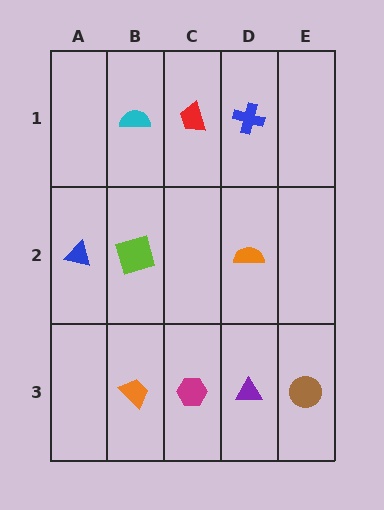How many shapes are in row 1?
3 shapes.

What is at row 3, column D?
A purple triangle.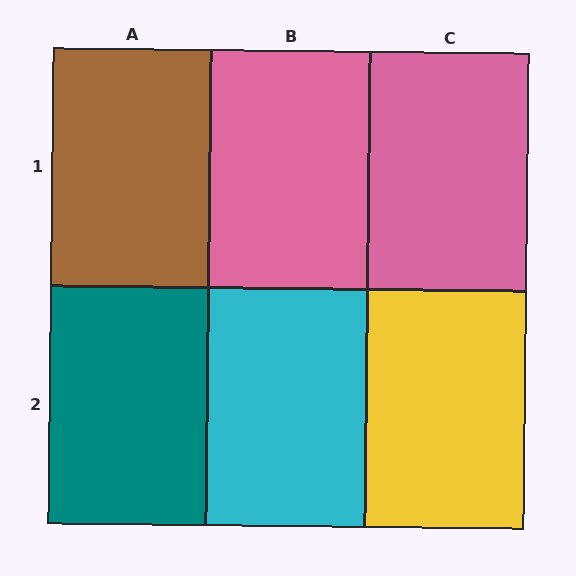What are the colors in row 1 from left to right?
Brown, pink, pink.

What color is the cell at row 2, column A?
Teal.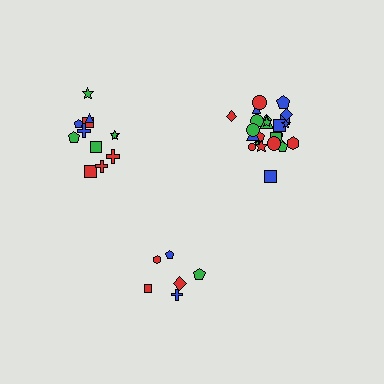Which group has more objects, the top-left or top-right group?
The top-right group.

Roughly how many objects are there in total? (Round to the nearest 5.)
Roughly 45 objects in total.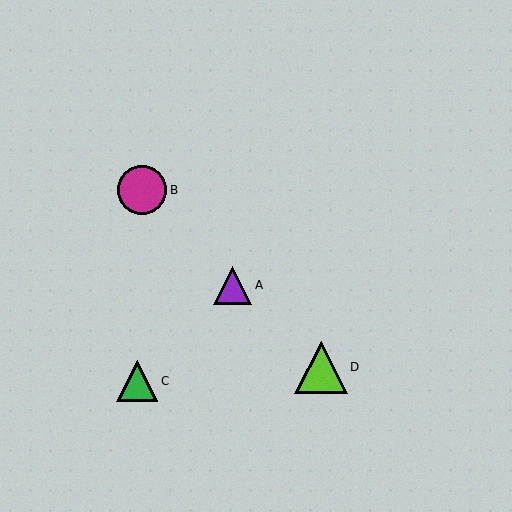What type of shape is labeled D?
Shape D is a lime triangle.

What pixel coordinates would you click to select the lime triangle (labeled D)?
Click at (321, 367) to select the lime triangle D.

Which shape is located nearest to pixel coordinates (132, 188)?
The magenta circle (labeled B) at (142, 190) is nearest to that location.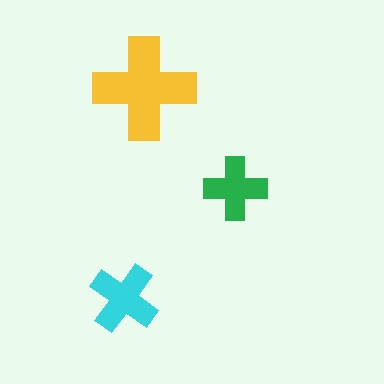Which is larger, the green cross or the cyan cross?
The cyan one.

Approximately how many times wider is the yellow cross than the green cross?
About 1.5 times wider.